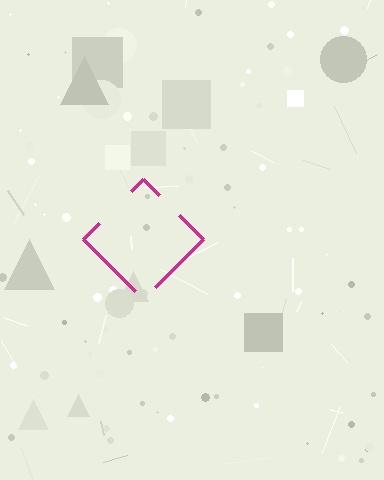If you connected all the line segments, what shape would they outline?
They would outline a diamond.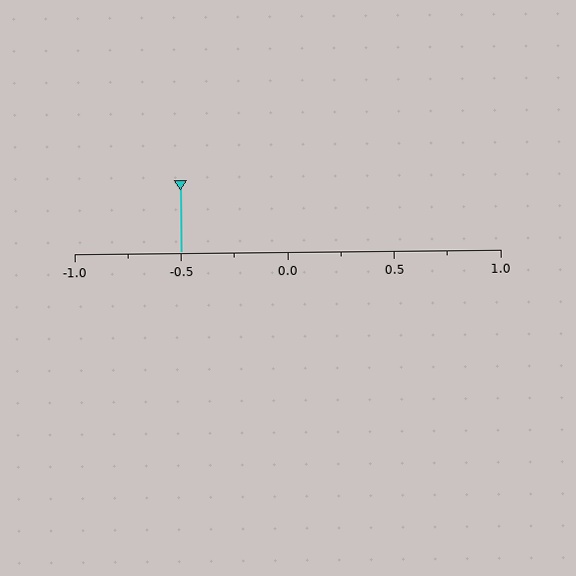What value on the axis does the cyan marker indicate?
The marker indicates approximately -0.5.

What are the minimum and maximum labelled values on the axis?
The axis runs from -1.0 to 1.0.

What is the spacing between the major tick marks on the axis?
The major ticks are spaced 0.5 apart.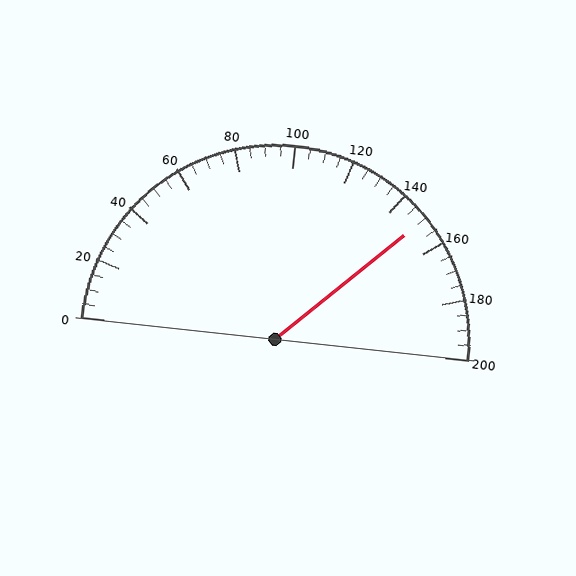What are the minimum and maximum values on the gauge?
The gauge ranges from 0 to 200.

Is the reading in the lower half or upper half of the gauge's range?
The reading is in the upper half of the range (0 to 200).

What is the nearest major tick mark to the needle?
The nearest major tick mark is 160.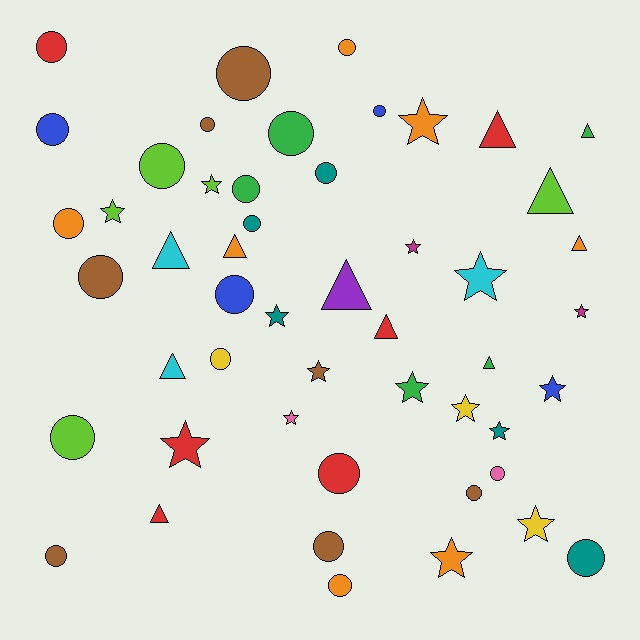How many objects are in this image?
There are 50 objects.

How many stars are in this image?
There are 16 stars.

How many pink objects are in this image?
There are 2 pink objects.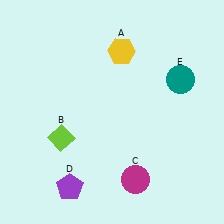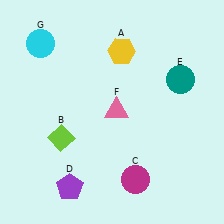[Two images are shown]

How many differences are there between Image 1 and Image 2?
There are 2 differences between the two images.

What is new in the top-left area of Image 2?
A cyan circle (G) was added in the top-left area of Image 2.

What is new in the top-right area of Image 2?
A pink triangle (F) was added in the top-right area of Image 2.